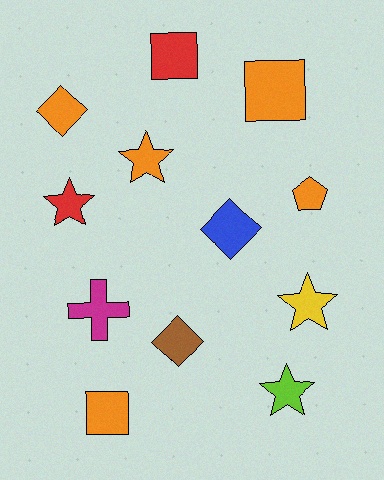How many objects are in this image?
There are 12 objects.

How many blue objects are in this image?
There is 1 blue object.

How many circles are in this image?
There are no circles.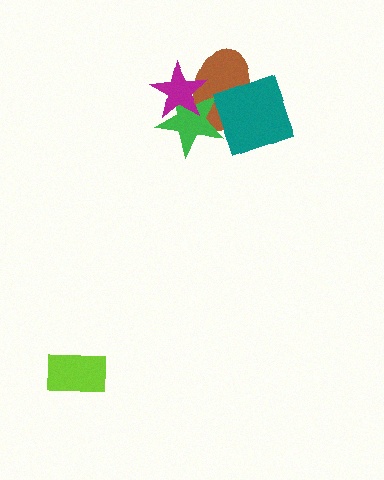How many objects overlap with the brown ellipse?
3 objects overlap with the brown ellipse.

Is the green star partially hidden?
Yes, it is partially covered by another shape.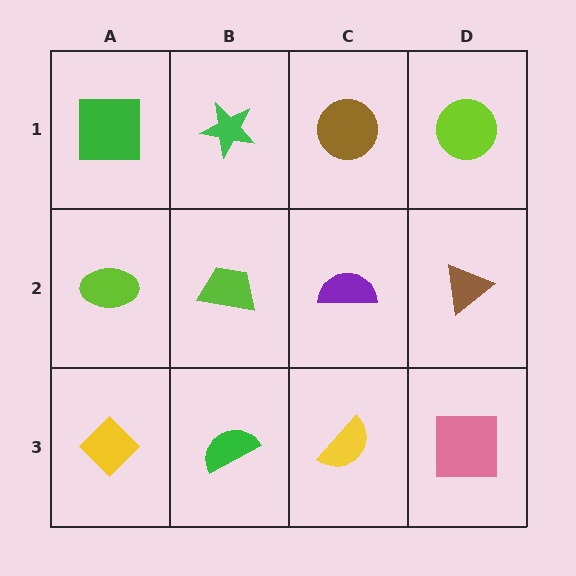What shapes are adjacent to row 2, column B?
A green star (row 1, column B), a green semicircle (row 3, column B), a lime ellipse (row 2, column A), a purple semicircle (row 2, column C).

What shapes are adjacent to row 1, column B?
A lime trapezoid (row 2, column B), a green square (row 1, column A), a brown circle (row 1, column C).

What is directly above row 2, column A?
A green square.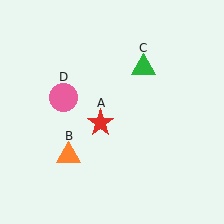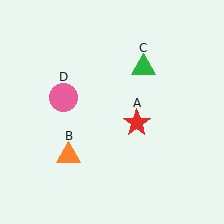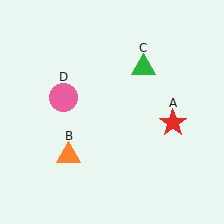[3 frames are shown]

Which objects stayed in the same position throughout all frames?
Orange triangle (object B) and green triangle (object C) and pink circle (object D) remained stationary.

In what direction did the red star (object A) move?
The red star (object A) moved right.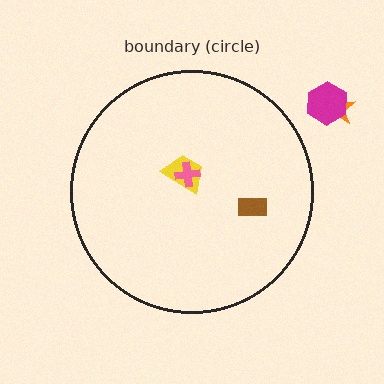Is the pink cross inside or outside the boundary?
Inside.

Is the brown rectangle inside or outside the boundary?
Inside.